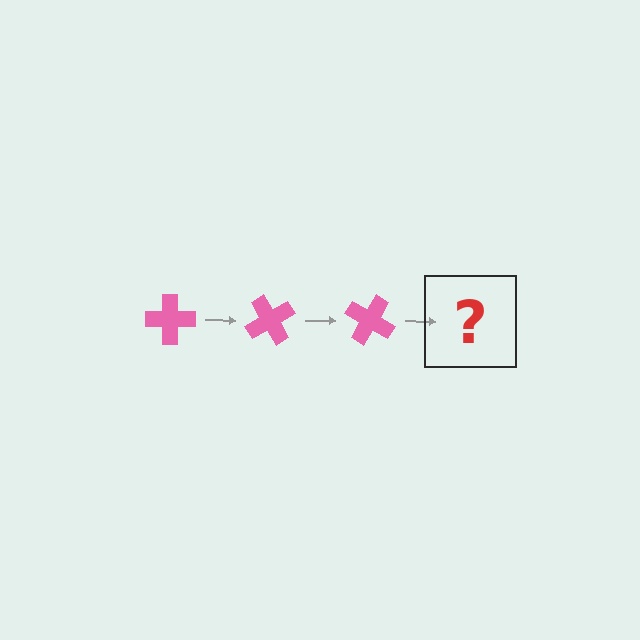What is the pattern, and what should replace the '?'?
The pattern is that the cross rotates 60 degrees each step. The '?' should be a pink cross rotated 180 degrees.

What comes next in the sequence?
The next element should be a pink cross rotated 180 degrees.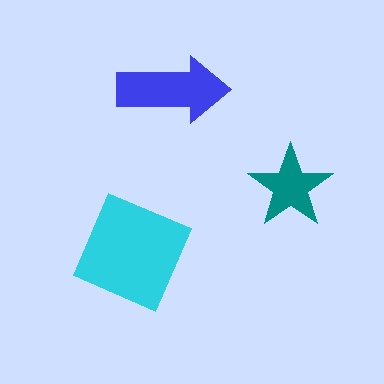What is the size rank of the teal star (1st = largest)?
3rd.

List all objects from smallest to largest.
The teal star, the blue arrow, the cyan square.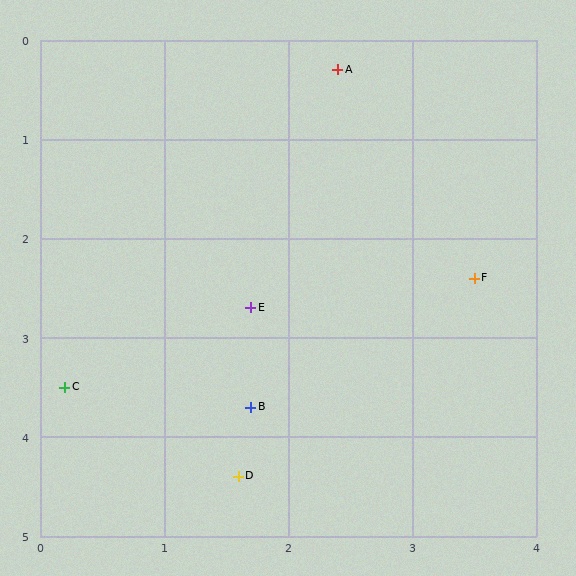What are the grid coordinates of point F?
Point F is at approximately (3.5, 2.4).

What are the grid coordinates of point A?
Point A is at approximately (2.4, 0.3).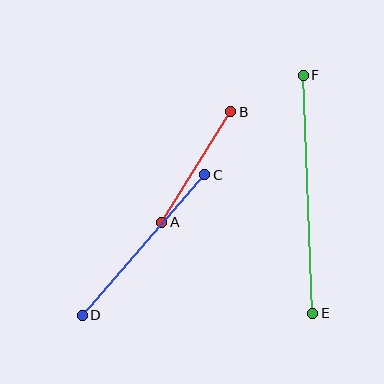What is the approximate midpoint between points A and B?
The midpoint is at approximately (196, 167) pixels.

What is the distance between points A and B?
The distance is approximately 130 pixels.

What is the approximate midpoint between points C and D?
The midpoint is at approximately (144, 245) pixels.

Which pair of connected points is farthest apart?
Points E and F are farthest apart.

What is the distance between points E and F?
The distance is approximately 238 pixels.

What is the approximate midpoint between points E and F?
The midpoint is at approximately (308, 194) pixels.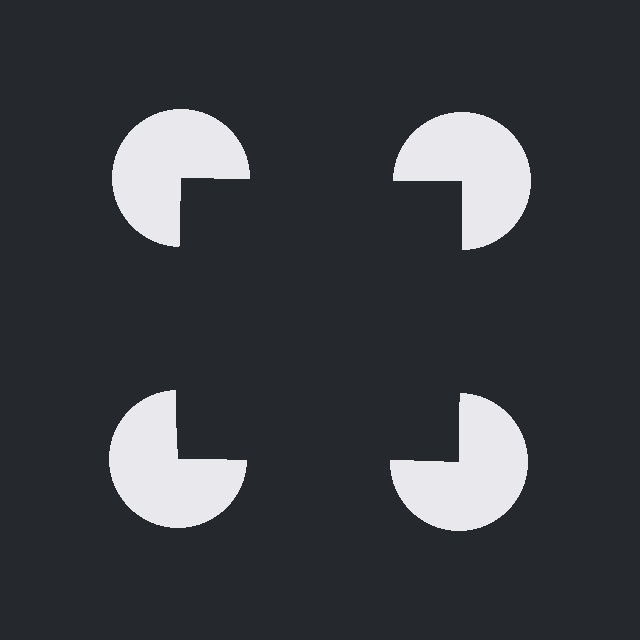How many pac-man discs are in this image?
There are 4 — one at each vertex of the illusory square.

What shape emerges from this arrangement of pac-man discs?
An illusory square — its edges are inferred from the aligned wedge cuts in the pac-man discs, not physically drawn.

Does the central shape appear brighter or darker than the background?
It typically appears slightly darker than the background, even though no actual brightness change is drawn.